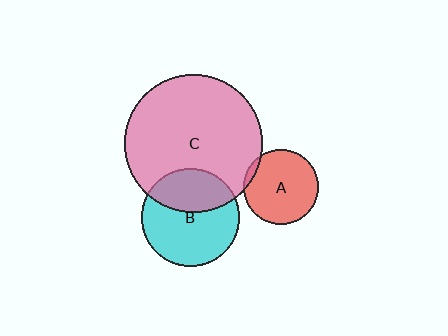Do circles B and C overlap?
Yes.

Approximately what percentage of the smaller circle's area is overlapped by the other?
Approximately 35%.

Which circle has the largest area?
Circle C (pink).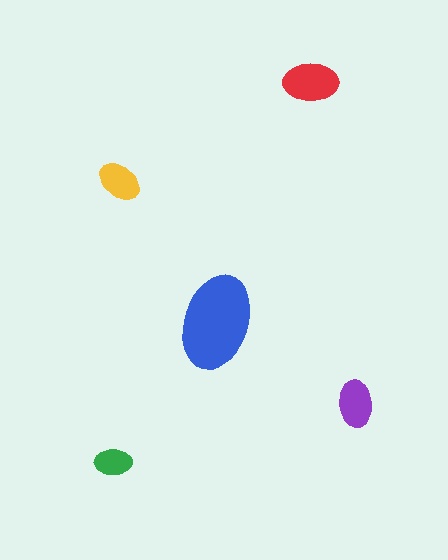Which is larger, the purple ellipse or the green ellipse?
The purple one.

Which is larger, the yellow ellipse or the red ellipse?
The red one.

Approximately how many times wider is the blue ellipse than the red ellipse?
About 1.5 times wider.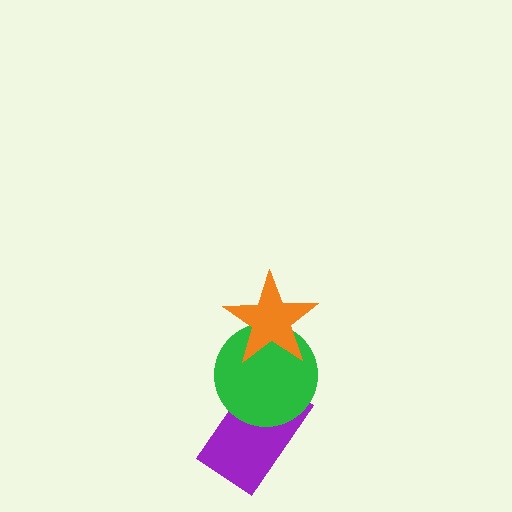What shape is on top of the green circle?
The orange star is on top of the green circle.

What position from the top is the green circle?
The green circle is 2nd from the top.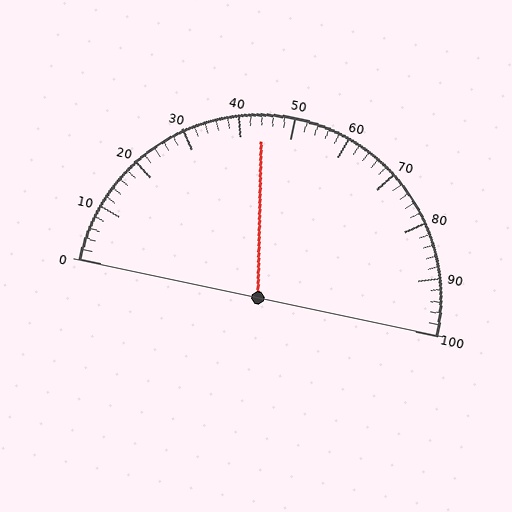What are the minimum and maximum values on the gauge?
The gauge ranges from 0 to 100.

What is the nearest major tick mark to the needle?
The nearest major tick mark is 40.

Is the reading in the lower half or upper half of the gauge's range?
The reading is in the lower half of the range (0 to 100).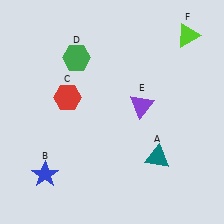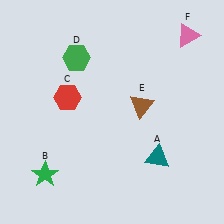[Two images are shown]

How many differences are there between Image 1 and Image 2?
There are 3 differences between the two images.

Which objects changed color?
B changed from blue to green. E changed from purple to brown. F changed from lime to pink.